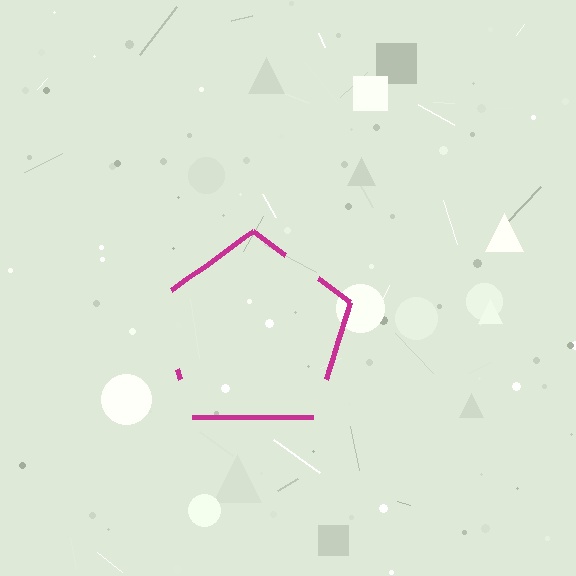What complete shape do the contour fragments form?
The contour fragments form a pentagon.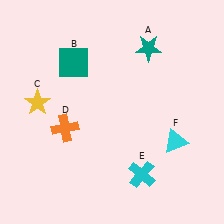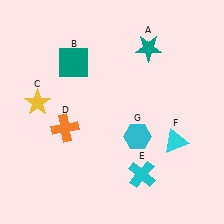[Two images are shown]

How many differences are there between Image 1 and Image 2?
There is 1 difference between the two images.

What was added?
A cyan hexagon (G) was added in Image 2.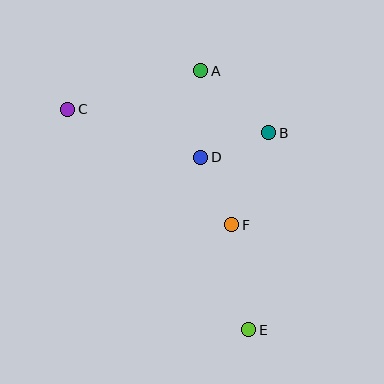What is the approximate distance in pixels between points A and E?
The distance between A and E is approximately 263 pixels.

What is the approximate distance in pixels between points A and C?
The distance between A and C is approximately 139 pixels.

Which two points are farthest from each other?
Points C and E are farthest from each other.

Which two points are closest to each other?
Points B and D are closest to each other.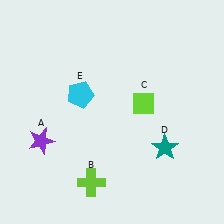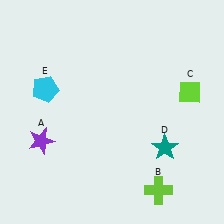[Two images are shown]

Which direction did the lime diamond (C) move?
The lime diamond (C) moved right.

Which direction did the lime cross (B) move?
The lime cross (B) moved right.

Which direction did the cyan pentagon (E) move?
The cyan pentagon (E) moved left.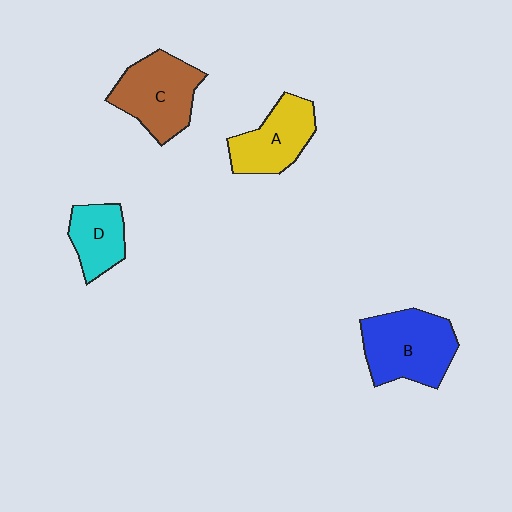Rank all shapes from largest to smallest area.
From largest to smallest: B (blue), C (brown), A (yellow), D (cyan).